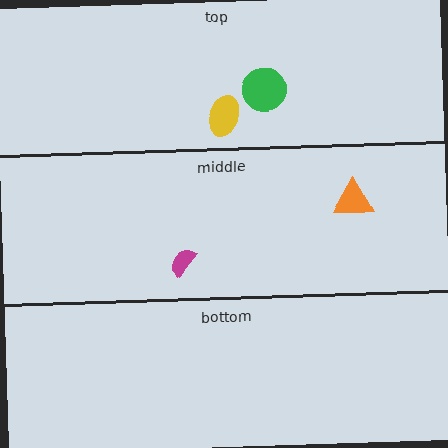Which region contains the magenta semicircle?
The middle region.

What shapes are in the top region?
The yellow ellipse, the green circle.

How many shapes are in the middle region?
2.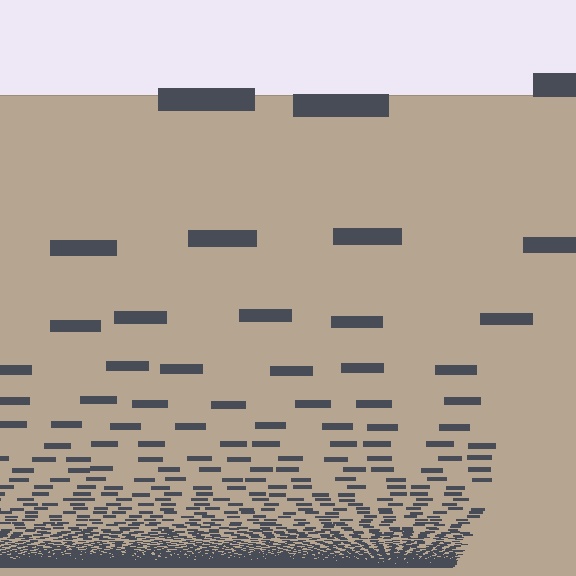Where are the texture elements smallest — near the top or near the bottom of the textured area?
Near the bottom.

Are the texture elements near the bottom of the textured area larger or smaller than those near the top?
Smaller. The gradient is inverted — elements near the bottom are smaller and denser.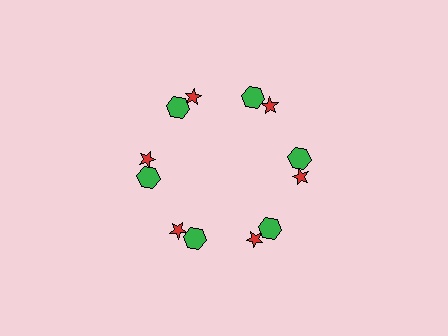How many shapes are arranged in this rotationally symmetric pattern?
There are 12 shapes, arranged in 6 groups of 2.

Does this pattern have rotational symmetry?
Yes, this pattern has 6-fold rotational symmetry. It looks the same after rotating 60 degrees around the center.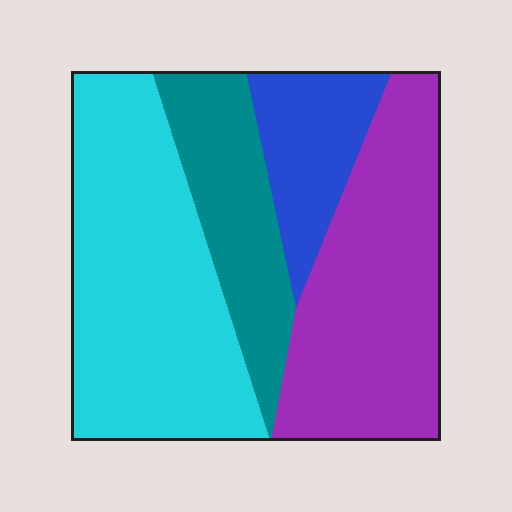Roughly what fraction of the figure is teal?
Teal takes up about one sixth (1/6) of the figure.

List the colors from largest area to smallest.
From largest to smallest: cyan, purple, teal, blue.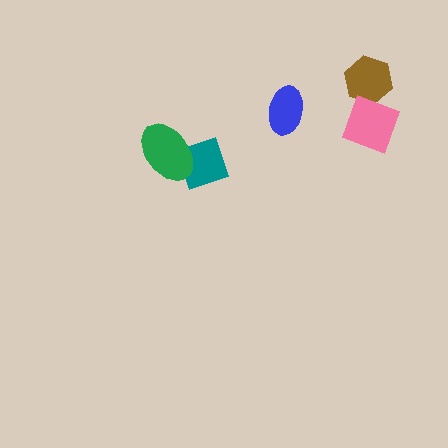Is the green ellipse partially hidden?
No, no other shape covers it.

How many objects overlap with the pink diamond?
1 object overlaps with the pink diamond.